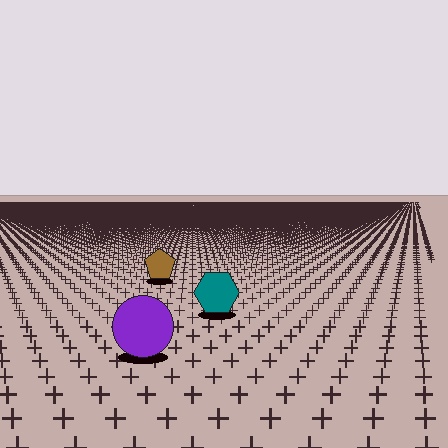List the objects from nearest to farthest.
From nearest to farthest: the purple circle, the teal hexagon, the brown pentagon.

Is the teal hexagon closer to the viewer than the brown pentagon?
Yes. The teal hexagon is closer — you can tell from the texture gradient: the ground texture is coarser near it.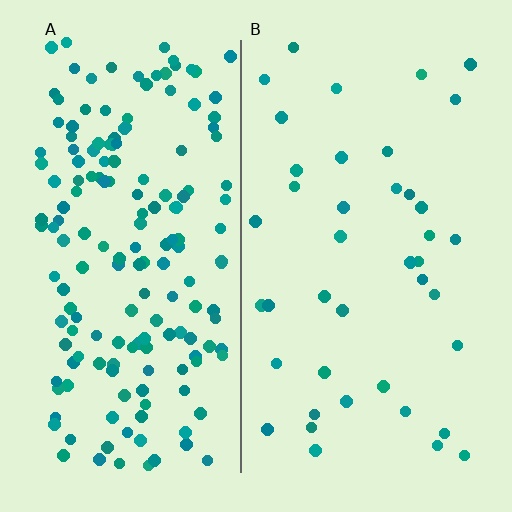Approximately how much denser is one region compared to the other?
Approximately 4.2× — region A over region B.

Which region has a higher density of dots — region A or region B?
A (the left).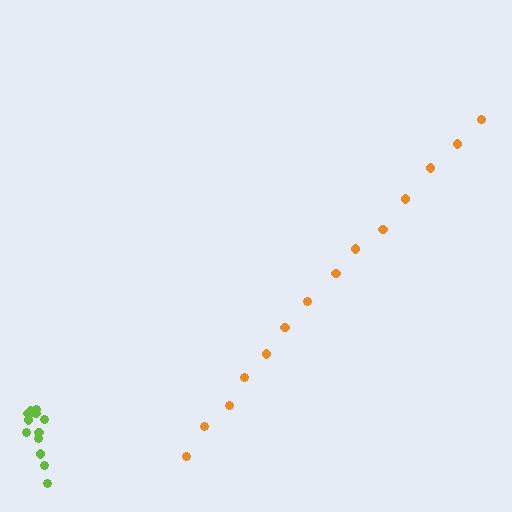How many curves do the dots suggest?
There are 2 distinct paths.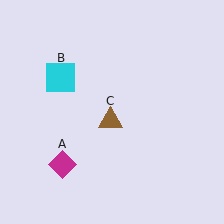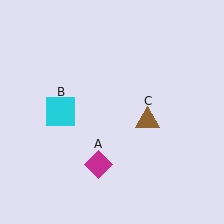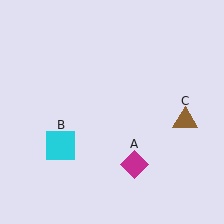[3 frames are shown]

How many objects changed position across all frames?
3 objects changed position: magenta diamond (object A), cyan square (object B), brown triangle (object C).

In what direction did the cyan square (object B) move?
The cyan square (object B) moved down.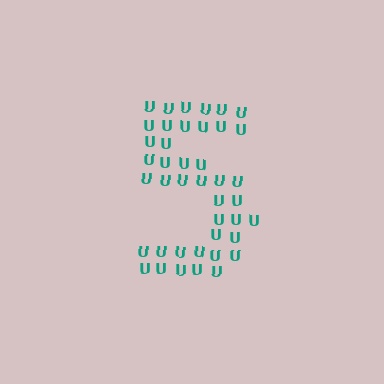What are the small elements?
The small elements are letter U's.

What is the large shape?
The large shape is the digit 5.